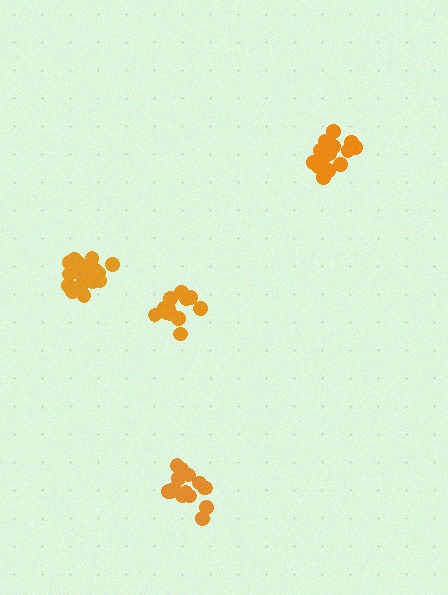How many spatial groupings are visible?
There are 4 spatial groupings.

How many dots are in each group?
Group 1: 20 dots, Group 2: 16 dots, Group 3: 14 dots, Group 4: 20 dots (70 total).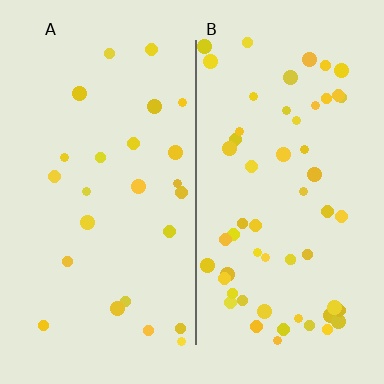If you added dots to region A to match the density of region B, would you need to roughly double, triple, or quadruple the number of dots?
Approximately double.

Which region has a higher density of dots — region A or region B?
B (the right).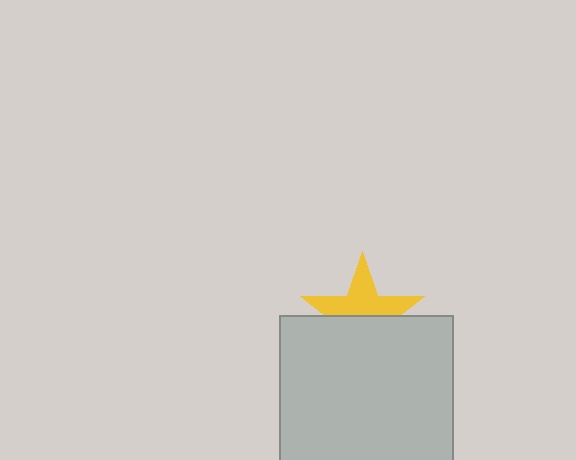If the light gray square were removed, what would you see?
You would see the complete yellow star.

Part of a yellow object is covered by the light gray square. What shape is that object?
It is a star.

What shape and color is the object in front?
The object in front is a light gray square.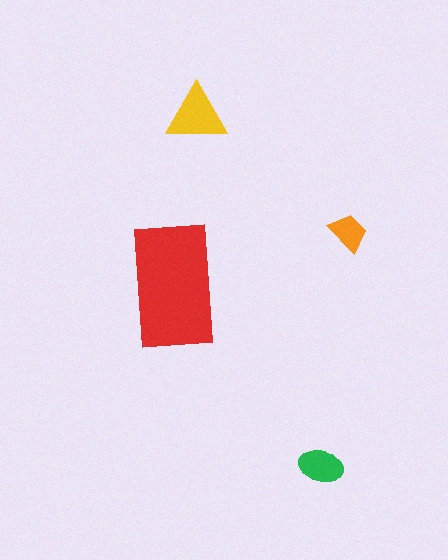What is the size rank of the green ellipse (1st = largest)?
3rd.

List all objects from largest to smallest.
The red rectangle, the yellow triangle, the green ellipse, the orange trapezoid.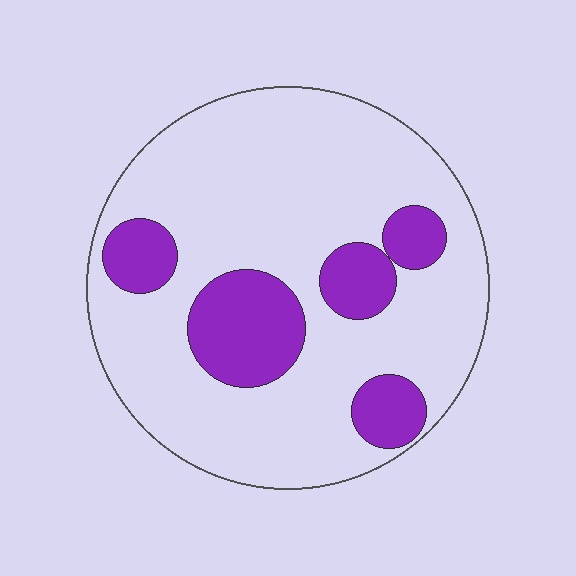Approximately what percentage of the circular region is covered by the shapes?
Approximately 20%.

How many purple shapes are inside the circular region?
5.